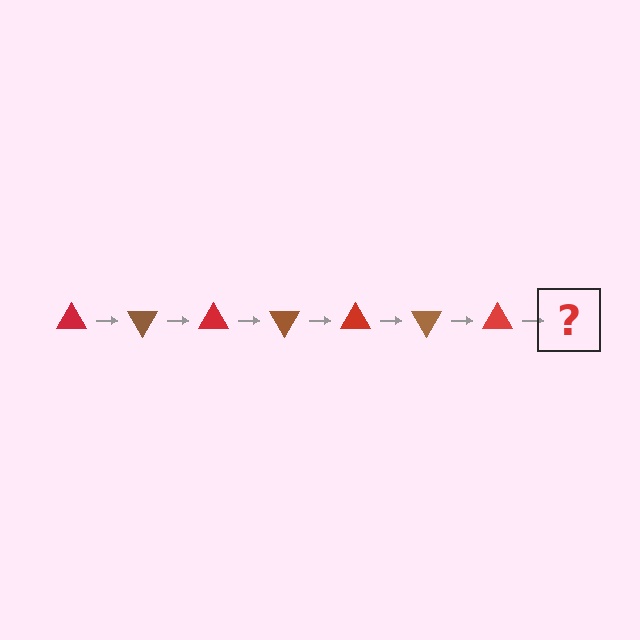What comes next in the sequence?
The next element should be a brown triangle, rotated 420 degrees from the start.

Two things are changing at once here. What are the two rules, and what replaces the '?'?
The two rules are that it rotates 60 degrees each step and the color cycles through red and brown. The '?' should be a brown triangle, rotated 420 degrees from the start.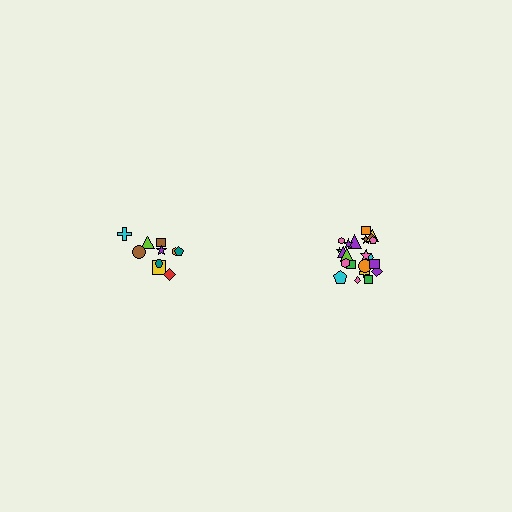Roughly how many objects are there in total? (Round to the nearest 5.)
Roughly 30 objects in total.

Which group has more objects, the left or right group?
The right group.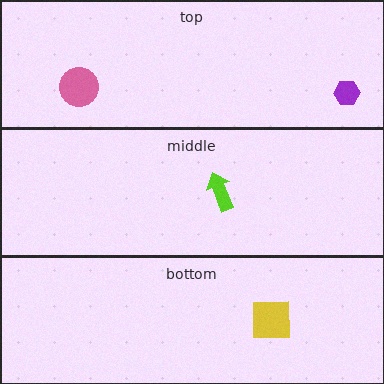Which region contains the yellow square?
The bottom region.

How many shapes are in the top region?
2.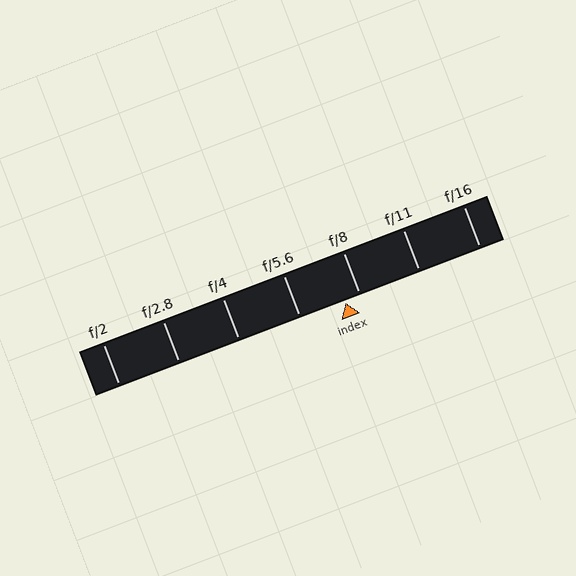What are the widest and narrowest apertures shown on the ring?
The widest aperture shown is f/2 and the narrowest is f/16.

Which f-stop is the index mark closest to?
The index mark is closest to f/8.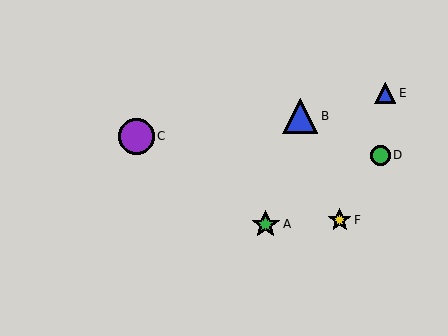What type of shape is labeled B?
Shape B is a blue triangle.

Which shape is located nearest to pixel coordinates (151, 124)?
The purple circle (labeled C) at (136, 136) is nearest to that location.